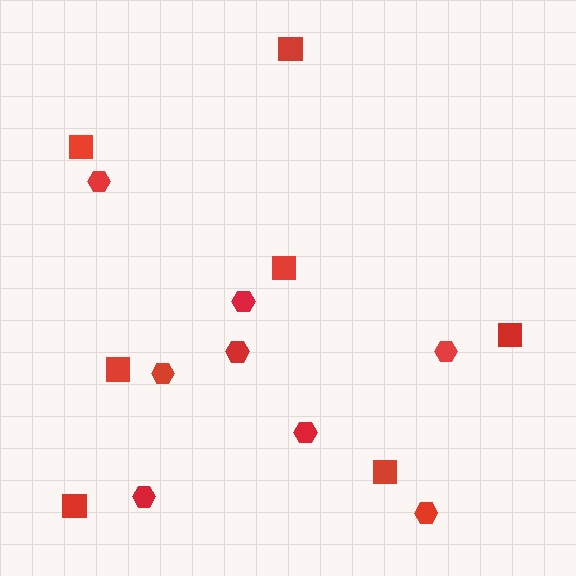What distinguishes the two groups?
There are 2 groups: one group of hexagons (8) and one group of squares (7).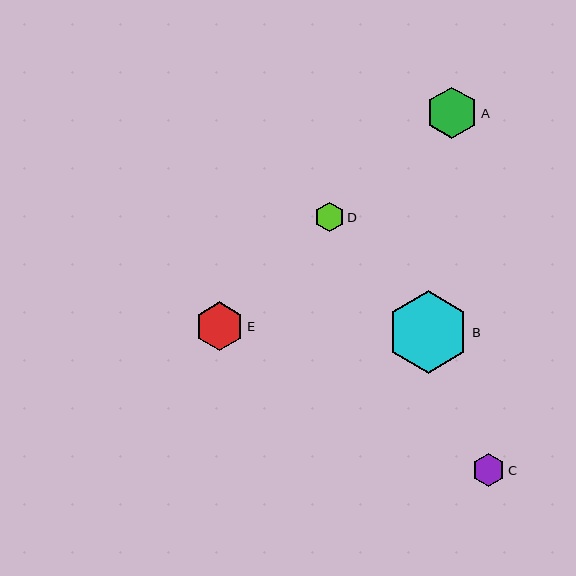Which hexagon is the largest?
Hexagon B is the largest with a size of approximately 83 pixels.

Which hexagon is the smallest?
Hexagon D is the smallest with a size of approximately 30 pixels.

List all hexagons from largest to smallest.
From largest to smallest: B, A, E, C, D.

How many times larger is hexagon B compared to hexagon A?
Hexagon B is approximately 1.6 times the size of hexagon A.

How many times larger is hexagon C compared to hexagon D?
Hexagon C is approximately 1.1 times the size of hexagon D.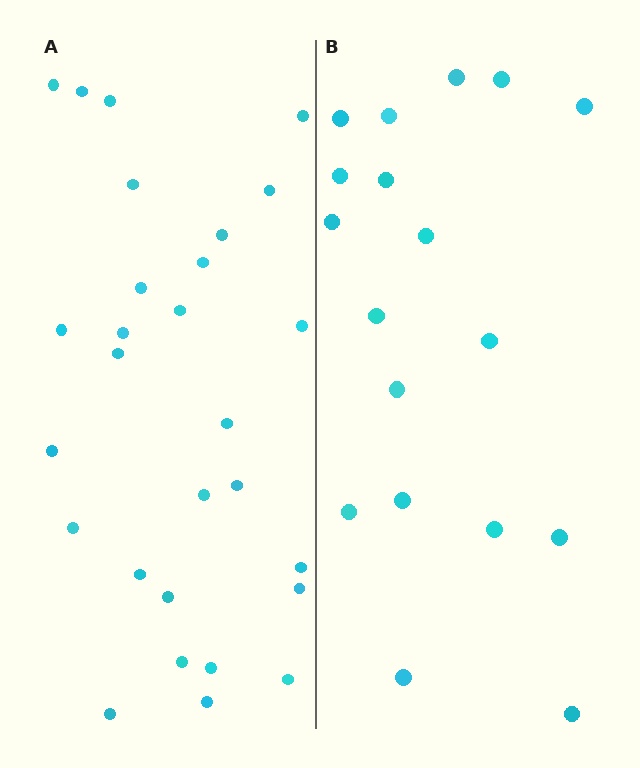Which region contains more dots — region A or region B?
Region A (the left region) has more dots.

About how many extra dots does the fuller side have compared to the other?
Region A has roughly 10 or so more dots than region B.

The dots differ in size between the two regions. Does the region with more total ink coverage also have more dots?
No. Region B has more total ink coverage because its dots are larger, but region A actually contains more individual dots. Total area can be misleading — the number of items is what matters here.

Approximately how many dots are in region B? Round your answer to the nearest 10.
About 20 dots. (The exact count is 18, which rounds to 20.)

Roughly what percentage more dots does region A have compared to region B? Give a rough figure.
About 55% more.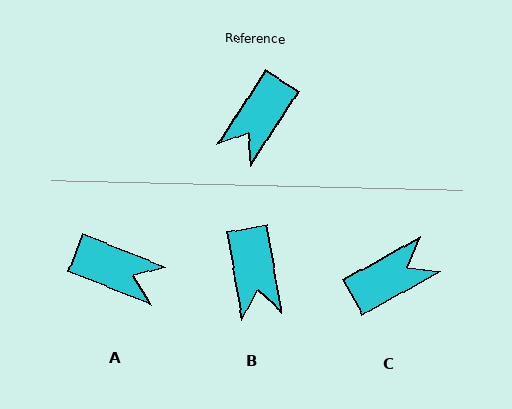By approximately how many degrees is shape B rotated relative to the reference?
Approximately 43 degrees counter-clockwise.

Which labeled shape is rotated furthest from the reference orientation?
C, about 152 degrees away.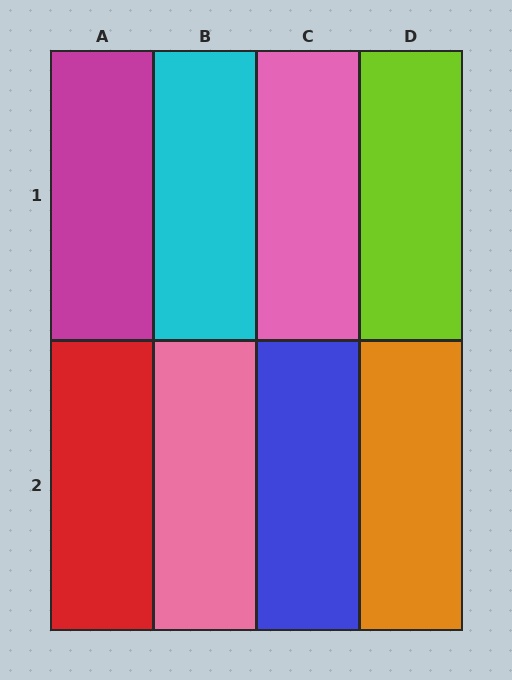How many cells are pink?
2 cells are pink.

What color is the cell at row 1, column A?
Magenta.